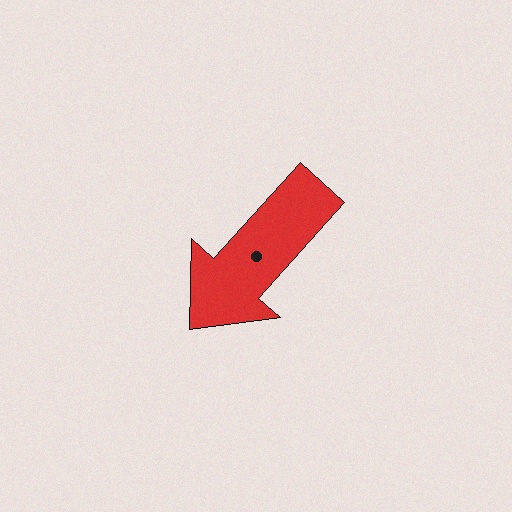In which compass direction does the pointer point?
Southwest.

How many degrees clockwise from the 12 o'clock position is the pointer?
Approximately 222 degrees.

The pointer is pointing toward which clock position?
Roughly 7 o'clock.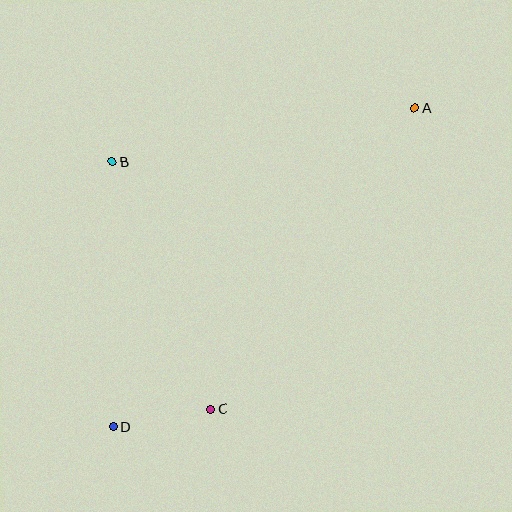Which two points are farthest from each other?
Points A and D are farthest from each other.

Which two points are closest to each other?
Points C and D are closest to each other.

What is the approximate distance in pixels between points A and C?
The distance between A and C is approximately 363 pixels.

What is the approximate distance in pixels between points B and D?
The distance between B and D is approximately 265 pixels.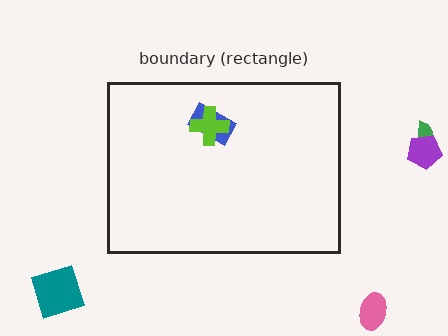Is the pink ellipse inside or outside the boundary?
Outside.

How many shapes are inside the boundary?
2 inside, 4 outside.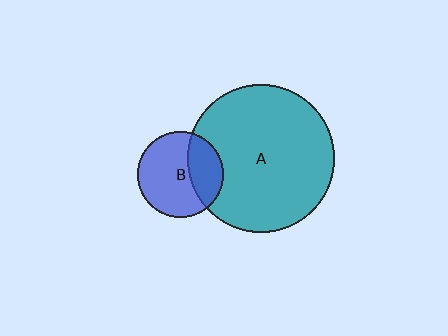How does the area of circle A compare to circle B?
Approximately 2.9 times.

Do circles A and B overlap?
Yes.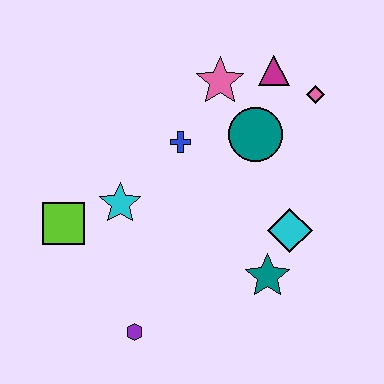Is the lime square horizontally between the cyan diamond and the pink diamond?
No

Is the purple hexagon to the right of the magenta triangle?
No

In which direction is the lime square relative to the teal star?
The lime square is to the left of the teal star.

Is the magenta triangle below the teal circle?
No